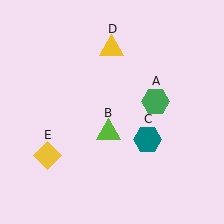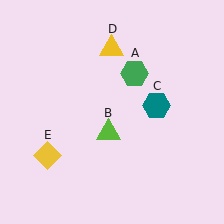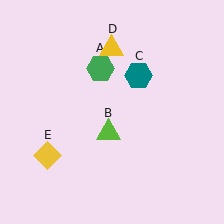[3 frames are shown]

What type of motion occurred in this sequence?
The green hexagon (object A), teal hexagon (object C) rotated counterclockwise around the center of the scene.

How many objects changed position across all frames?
2 objects changed position: green hexagon (object A), teal hexagon (object C).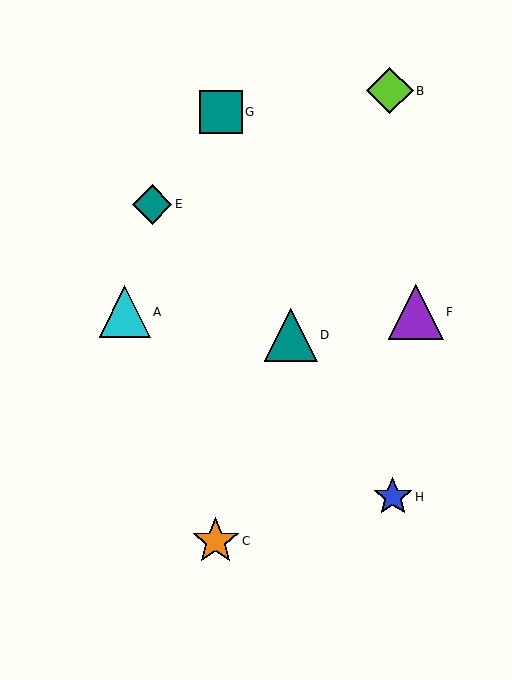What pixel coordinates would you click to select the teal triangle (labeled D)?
Click at (291, 335) to select the teal triangle D.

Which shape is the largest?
The purple triangle (labeled F) is the largest.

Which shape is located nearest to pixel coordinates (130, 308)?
The cyan triangle (labeled A) at (125, 312) is nearest to that location.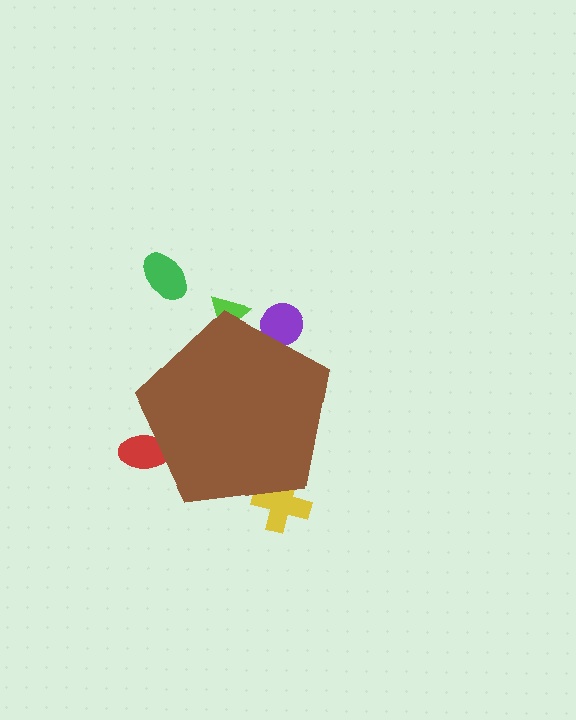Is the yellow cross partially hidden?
Yes, the yellow cross is partially hidden behind the brown pentagon.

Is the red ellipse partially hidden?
Yes, the red ellipse is partially hidden behind the brown pentagon.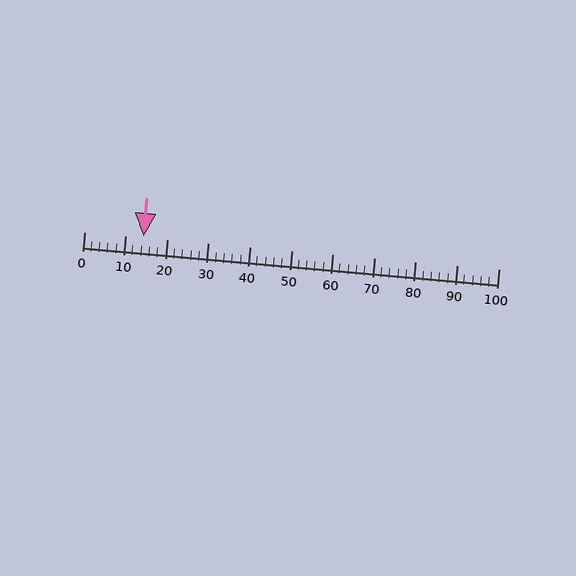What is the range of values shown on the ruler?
The ruler shows values from 0 to 100.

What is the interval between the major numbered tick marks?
The major tick marks are spaced 10 units apart.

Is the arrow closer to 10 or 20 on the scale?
The arrow is closer to 10.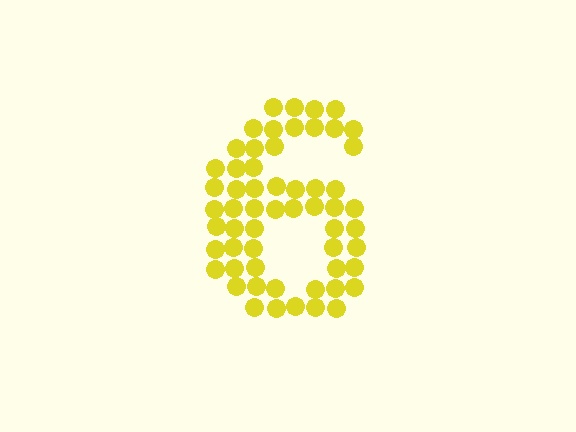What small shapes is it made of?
It is made of small circles.